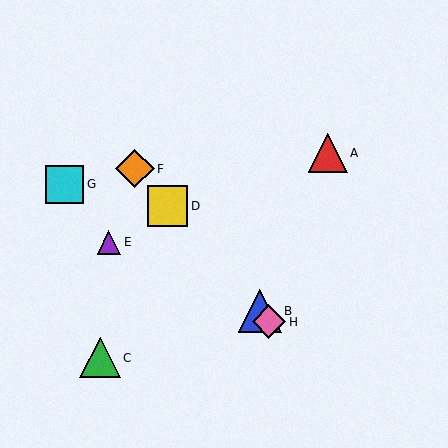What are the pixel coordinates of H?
Object H is at (269, 322).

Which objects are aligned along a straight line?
Objects B, D, F, H are aligned along a straight line.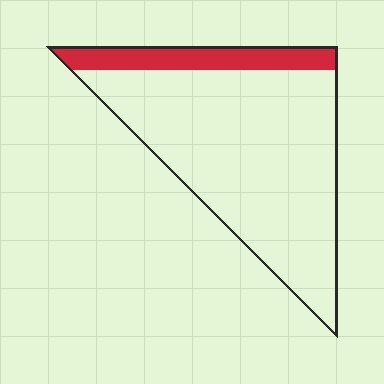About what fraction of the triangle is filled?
About one sixth (1/6).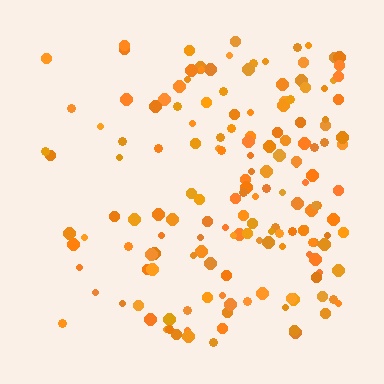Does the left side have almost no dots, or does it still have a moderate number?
Still a moderate number, just noticeably fewer than the right.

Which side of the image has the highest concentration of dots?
The right.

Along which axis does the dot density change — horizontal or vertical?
Horizontal.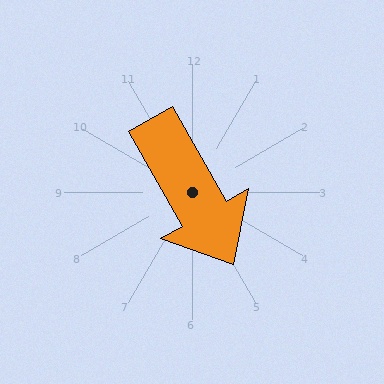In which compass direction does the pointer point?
Southeast.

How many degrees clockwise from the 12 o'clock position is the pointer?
Approximately 150 degrees.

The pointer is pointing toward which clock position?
Roughly 5 o'clock.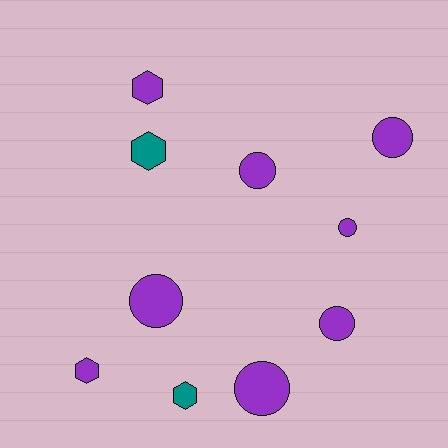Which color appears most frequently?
Purple, with 8 objects.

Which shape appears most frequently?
Circle, with 6 objects.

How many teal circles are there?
There are no teal circles.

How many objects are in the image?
There are 10 objects.